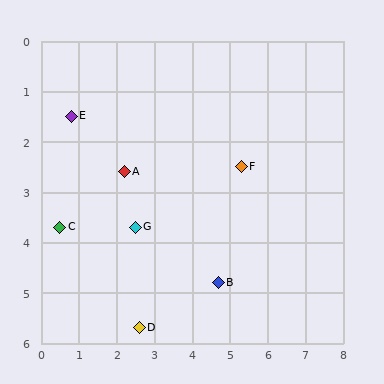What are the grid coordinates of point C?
Point C is at approximately (0.5, 3.7).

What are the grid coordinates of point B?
Point B is at approximately (4.7, 4.8).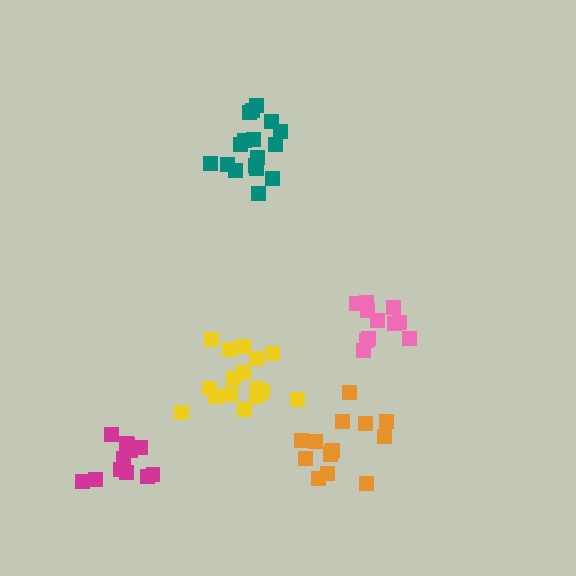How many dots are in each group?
Group 1: 12 dots, Group 2: 11 dots, Group 3: 17 dots, Group 4: 14 dots, Group 5: 16 dots (70 total).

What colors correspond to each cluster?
The clusters are colored: magenta, pink, teal, orange, yellow.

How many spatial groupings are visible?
There are 5 spatial groupings.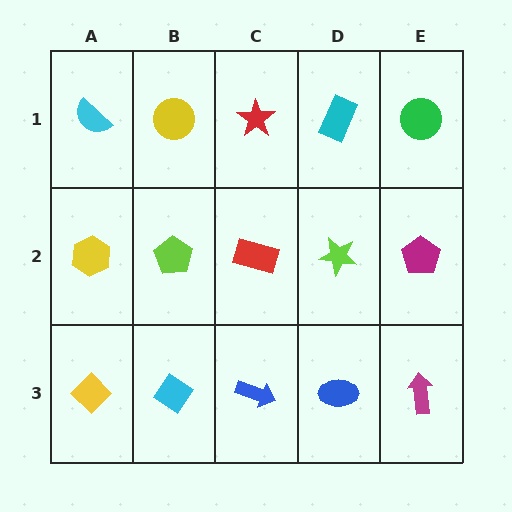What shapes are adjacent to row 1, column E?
A magenta pentagon (row 2, column E), a cyan rectangle (row 1, column D).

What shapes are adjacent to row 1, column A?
A yellow hexagon (row 2, column A), a yellow circle (row 1, column B).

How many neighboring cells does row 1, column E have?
2.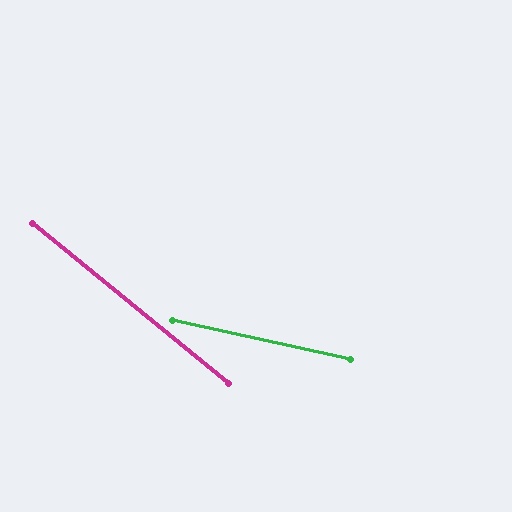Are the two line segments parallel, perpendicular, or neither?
Neither parallel nor perpendicular — they differ by about 27°.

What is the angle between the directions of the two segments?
Approximately 27 degrees.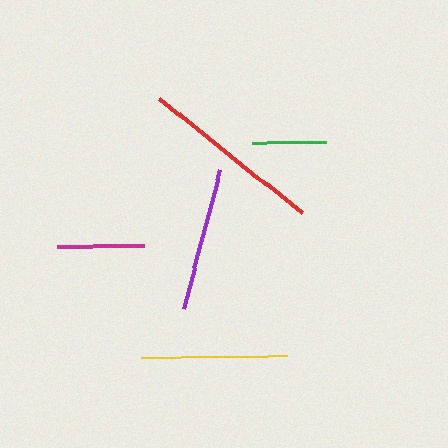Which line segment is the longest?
The red line is the longest at approximately 183 pixels.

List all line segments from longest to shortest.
From longest to shortest: red, yellow, purple, magenta, green.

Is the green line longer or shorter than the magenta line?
The magenta line is longer than the green line.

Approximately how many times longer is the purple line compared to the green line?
The purple line is approximately 1.9 times the length of the green line.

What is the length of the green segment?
The green segment is approximately 74 pixels long.